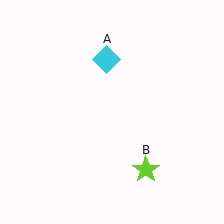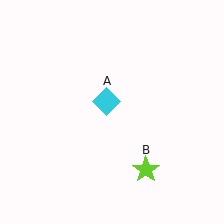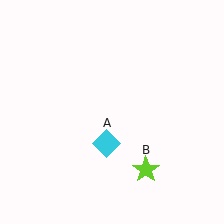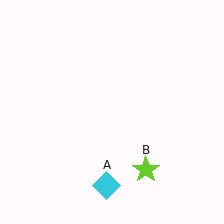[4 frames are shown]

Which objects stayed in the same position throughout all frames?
Lime star (object B) remained stationary.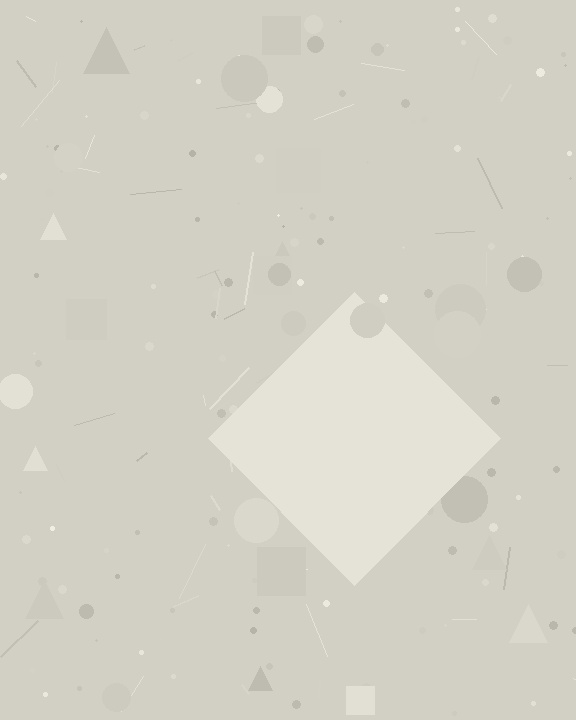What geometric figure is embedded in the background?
A diamond is embedded in the background.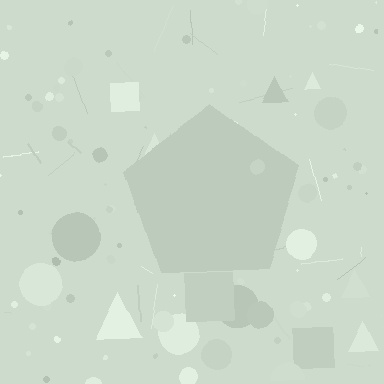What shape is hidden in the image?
A pentagon is hidden in the image.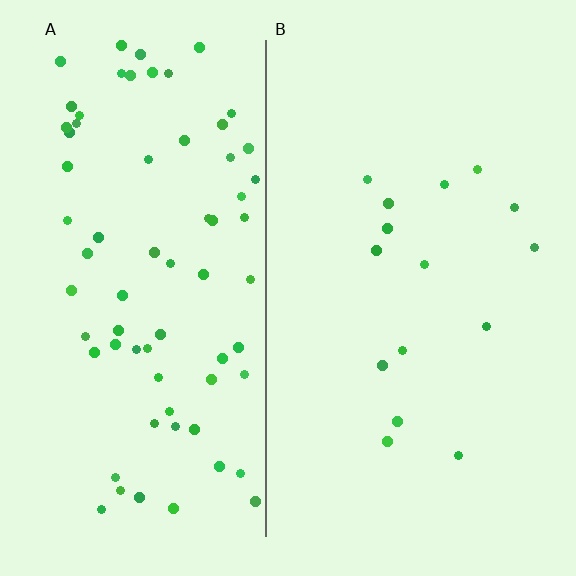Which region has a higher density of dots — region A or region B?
A (the left).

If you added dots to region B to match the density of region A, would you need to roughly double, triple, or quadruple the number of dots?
Approximately quadruple.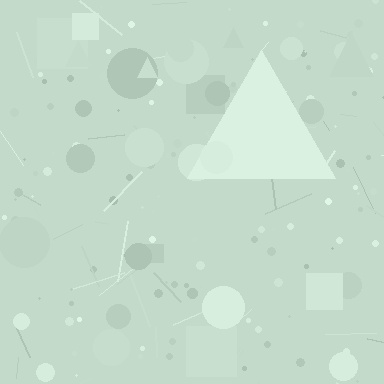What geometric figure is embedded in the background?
A triangle is embedded in the background.